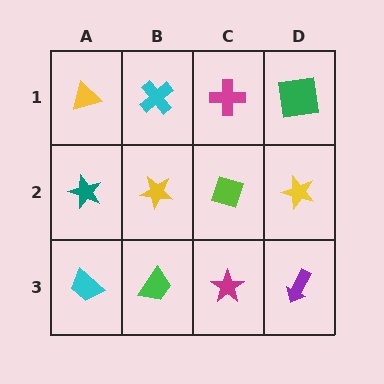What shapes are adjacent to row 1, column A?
A teal star (row 2, column A), a cyan cross (row 1, column B).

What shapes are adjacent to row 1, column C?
A lime diamond (row 2, column C), a cyan cross (row 1, column B), a green square (row 1, column D).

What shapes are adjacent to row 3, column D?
A yellow star (row 2, column D), a magenta star (row 3, column C).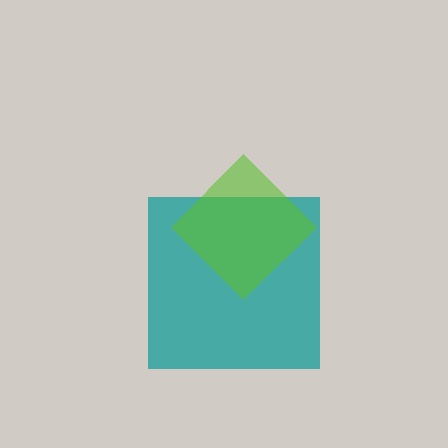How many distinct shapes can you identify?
There are 2 distinct shapes: a teal square, a lime diamond.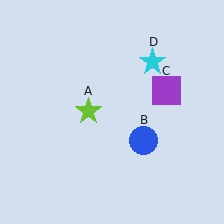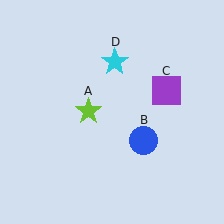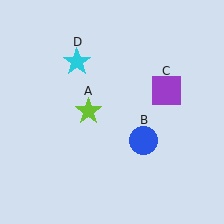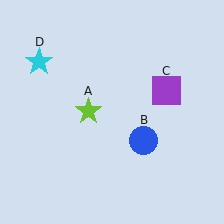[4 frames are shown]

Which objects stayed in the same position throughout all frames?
Lime star (object A) and blue circle (object B) and purple square (object C) remained stationary.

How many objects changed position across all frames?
1 object changed position: cyan star (object D).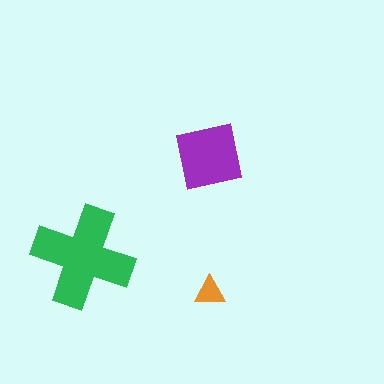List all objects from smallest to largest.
The orange triangle, the purple square, the green cross.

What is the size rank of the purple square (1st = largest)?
2nd.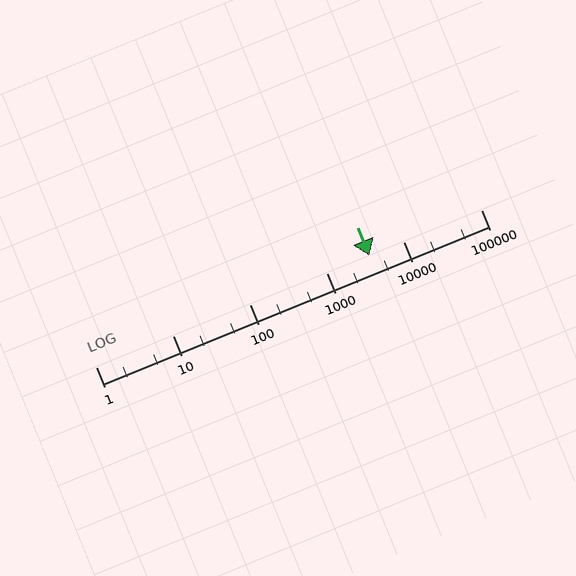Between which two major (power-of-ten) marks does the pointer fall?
The pointer is between 1000 and 10000.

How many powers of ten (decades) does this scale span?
The scale spans 5 decades, from 1 to 100000.